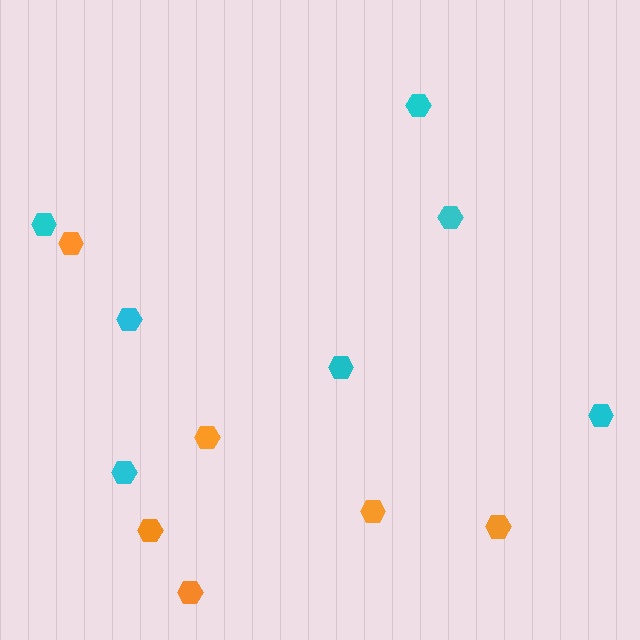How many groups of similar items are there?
There are 2 groups: one group of cyan hexagons (7) and one group of orange hexagons (6).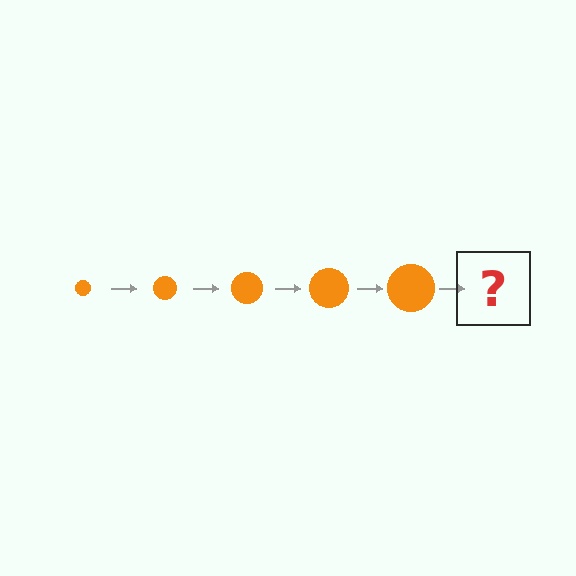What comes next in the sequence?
The next element should be an orange circle, larger than the previous one.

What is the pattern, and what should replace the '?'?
The pattern is that the circle gets progressively larger each step. The '?' should be an orange circle, larger than the previous one.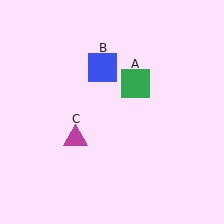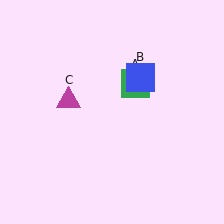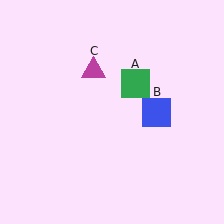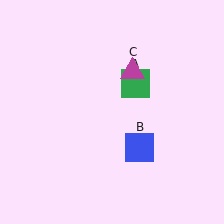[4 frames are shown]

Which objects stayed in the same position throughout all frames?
Green square (object A) remained stationary.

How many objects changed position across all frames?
2 objects changed position: blue square (object B), magenta triangle (object C).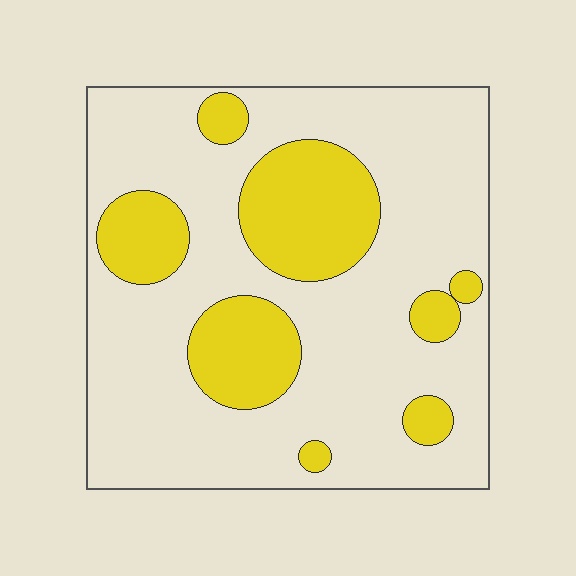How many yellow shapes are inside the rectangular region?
8.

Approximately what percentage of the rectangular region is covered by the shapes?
Approximately 25%.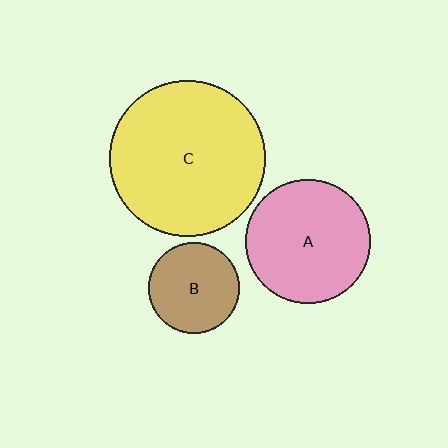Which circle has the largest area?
Circle C (yellow).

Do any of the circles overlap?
No, none of the circles overlap.